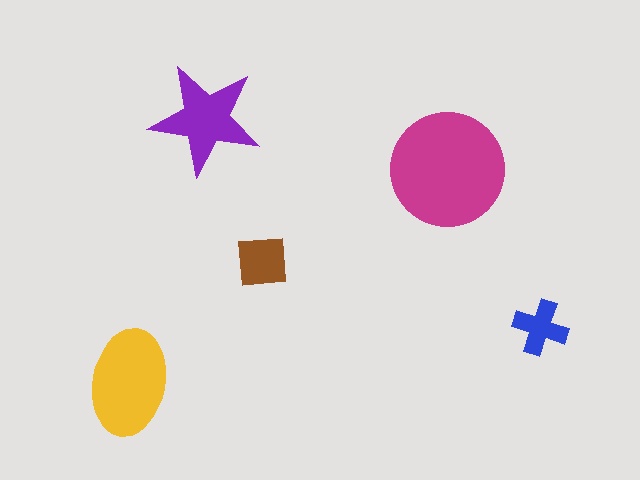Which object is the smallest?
The blue cross.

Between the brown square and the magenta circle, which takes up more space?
The magenta circle.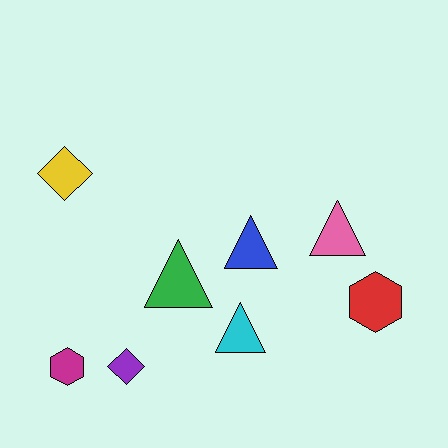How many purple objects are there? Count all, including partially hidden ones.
There is 1 purple object.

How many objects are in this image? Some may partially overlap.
There are 8 objects.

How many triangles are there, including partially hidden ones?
There are 4 triangles.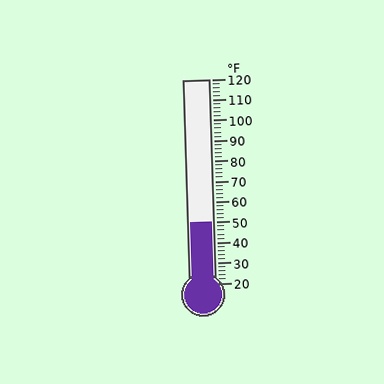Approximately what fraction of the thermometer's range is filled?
The thermometer is filled to approximately 30% of its range.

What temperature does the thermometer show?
The thermometer shows approximately 50°F.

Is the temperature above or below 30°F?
The temperature is above 30°F.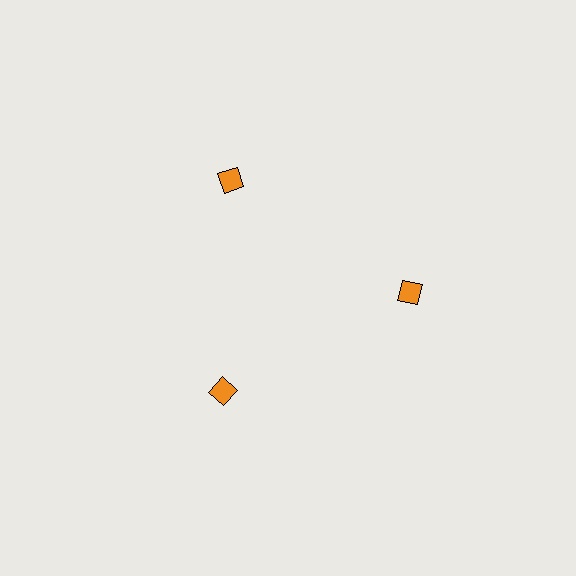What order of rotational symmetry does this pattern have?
This pattern has 3-fold rotational symmetry.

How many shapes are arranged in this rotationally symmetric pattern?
There are 3 shapes, arranged in 3 groups of 1.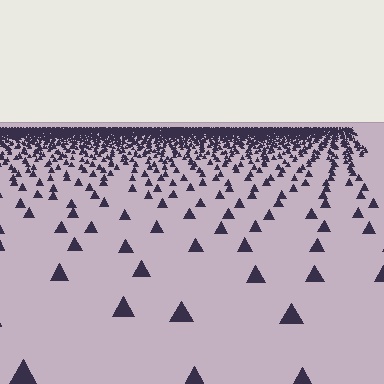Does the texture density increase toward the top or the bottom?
Density increases toward the top.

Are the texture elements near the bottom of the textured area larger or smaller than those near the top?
Larger. Near the bottom, elements are closer to the viewer and appear at a bigger on-screen size.